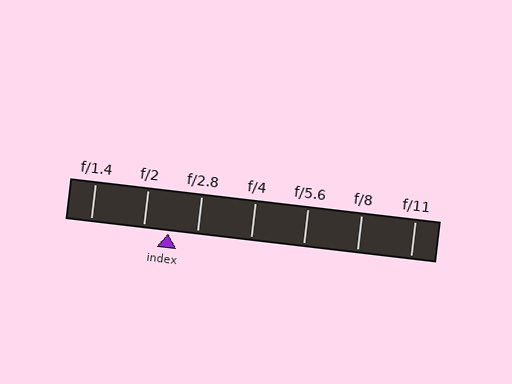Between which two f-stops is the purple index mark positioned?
The index mark is between f/2 and f/2.8.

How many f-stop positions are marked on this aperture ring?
There are 7 f-stop positions marked.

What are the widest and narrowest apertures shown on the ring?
The widest aperture shown is f/1.4 and the narrowest is f/11.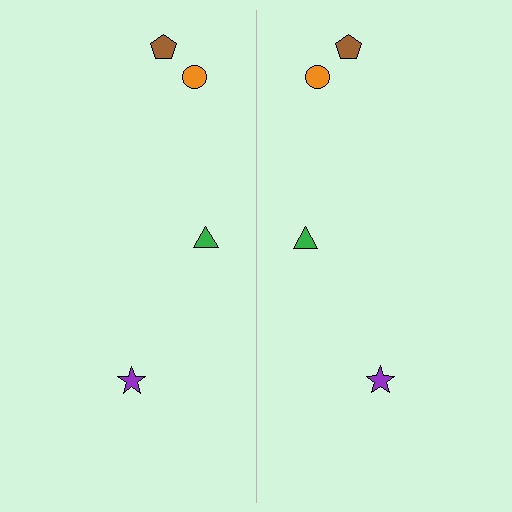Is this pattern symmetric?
Yes, this pattern has bilateral (reflection) symmetry.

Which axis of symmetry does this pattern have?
The pattern has a vertical axis of symmetry running through the center of the image.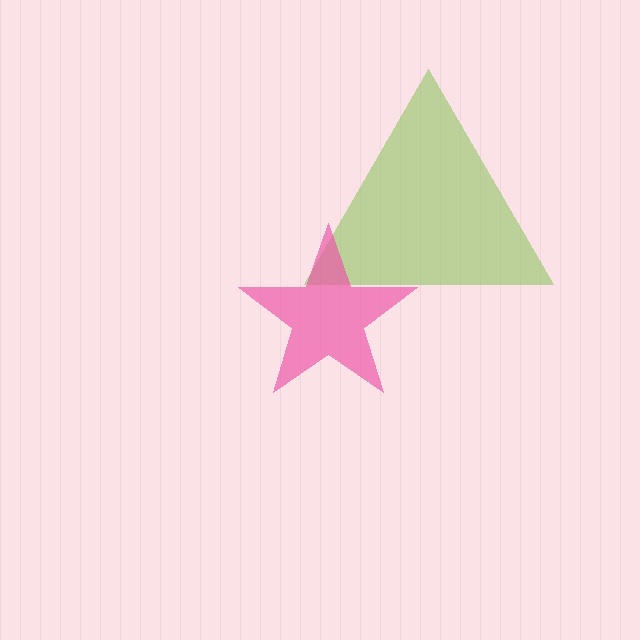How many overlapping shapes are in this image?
There are 2 overlapping shapes in the image.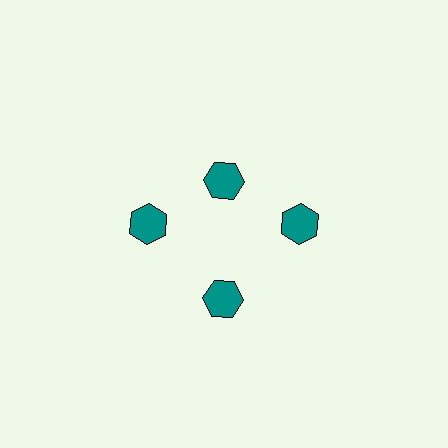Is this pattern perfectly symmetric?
No. The 4 teal hexagons are arranged in a ring, but one element near the 12 o'clock position is pulled inward toward the center, breaking the 4-fold rotational symmetry.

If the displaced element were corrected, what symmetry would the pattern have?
It would have 4-fold rotational symmetry — the pattern would map onto itself every 90 degrees.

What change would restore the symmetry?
The symmetry would be restored by moving it outward, back onto the ring so that all 4 hexagons sit at equal angles and equal distance from the center.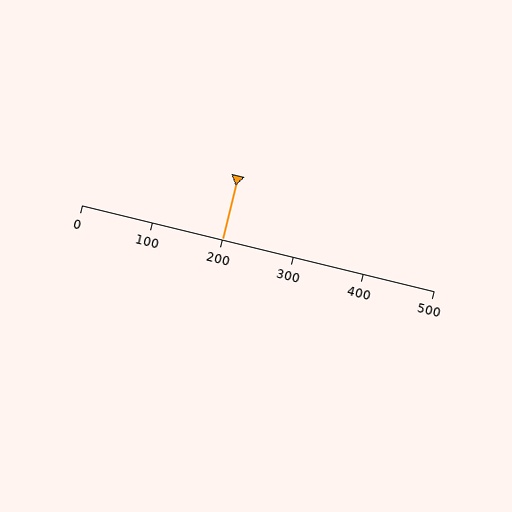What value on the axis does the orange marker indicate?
The marker indicates approximately 200.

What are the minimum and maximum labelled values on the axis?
The axis runs from 0 to 500.